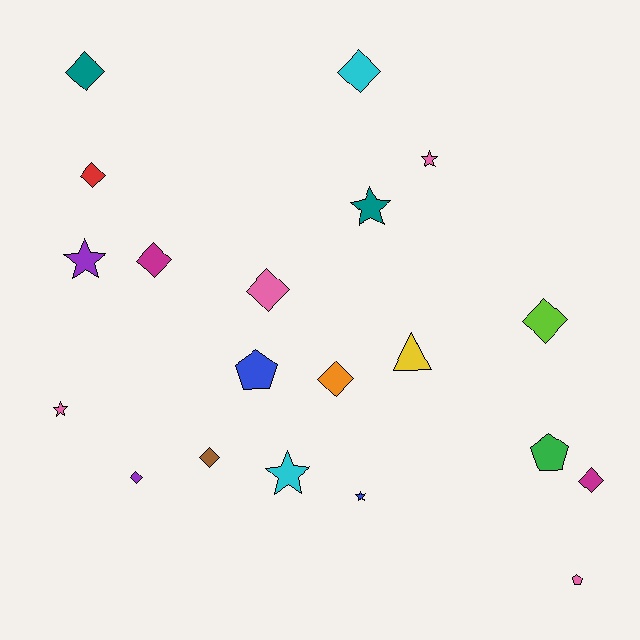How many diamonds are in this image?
There are 10 diamonds.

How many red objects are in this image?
There is 1 red object.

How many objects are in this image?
There are 20 objects.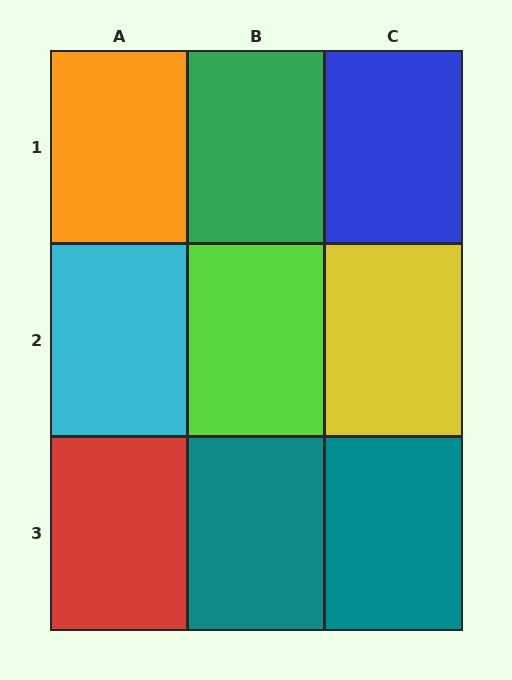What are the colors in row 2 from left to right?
Cyan, lime, yellow.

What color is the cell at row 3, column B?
Teal.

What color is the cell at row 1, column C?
Blue.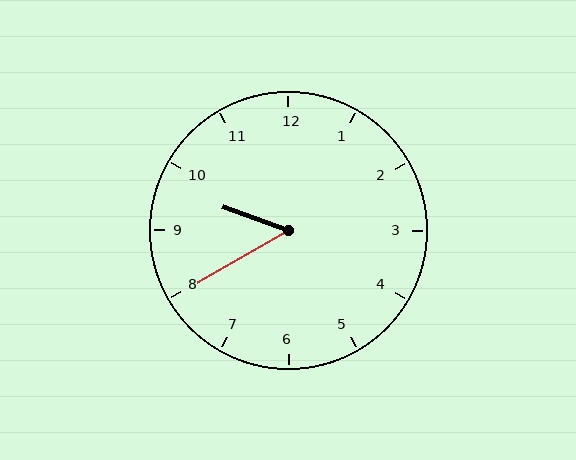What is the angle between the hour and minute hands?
Approximately 50 degrees.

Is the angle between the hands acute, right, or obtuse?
It is acute.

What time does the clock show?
9:40.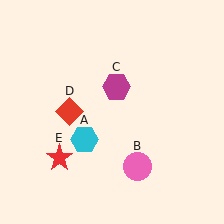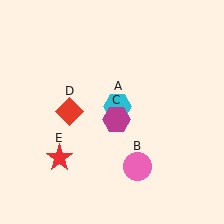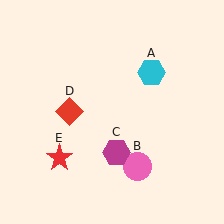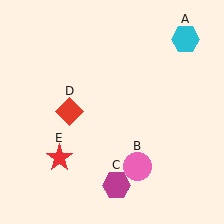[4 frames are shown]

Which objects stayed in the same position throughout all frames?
Pink circle (object B) and red diamond (object D) and red star (object E) remained stationary.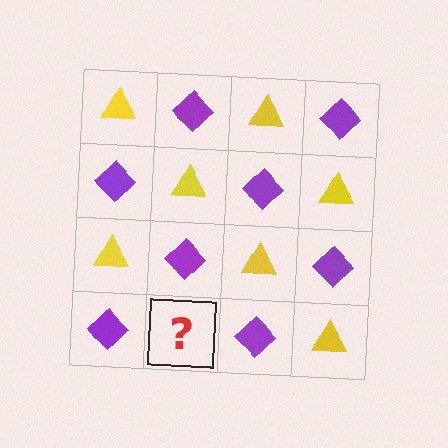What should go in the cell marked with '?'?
The missing cell should contain a yellow triangle.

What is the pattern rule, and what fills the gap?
The rule is that it alternates yellow triangle and purple diamond in a checkerboard pattern. The gap should be filled with a yellow triangle.